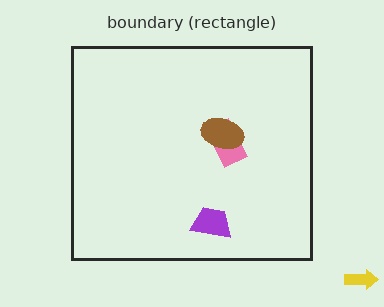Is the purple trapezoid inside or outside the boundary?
Inside.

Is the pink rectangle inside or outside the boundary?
Inside.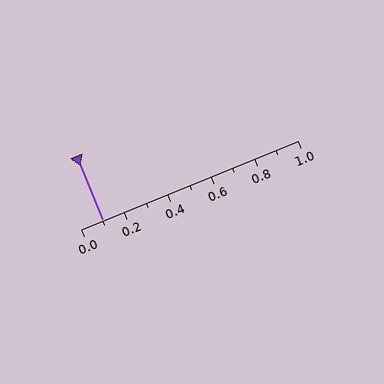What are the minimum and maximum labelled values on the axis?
The axis runs from 0.0 to 1.0.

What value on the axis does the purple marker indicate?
The marker indicates approximately 0.1.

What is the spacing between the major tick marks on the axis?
The major ticks are spaced 0.2 apart.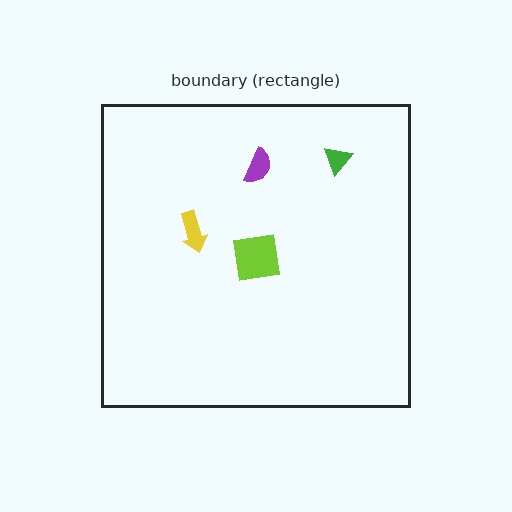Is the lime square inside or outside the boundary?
Inside.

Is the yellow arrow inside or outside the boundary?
Inside.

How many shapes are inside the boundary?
4 inside, 0 outside.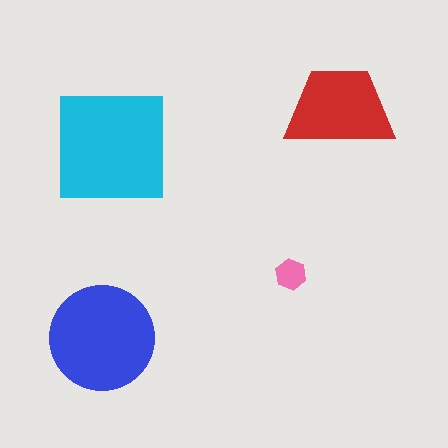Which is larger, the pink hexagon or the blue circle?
The blue circle.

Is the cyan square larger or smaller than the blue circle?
Larger.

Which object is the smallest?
The pink hexagon.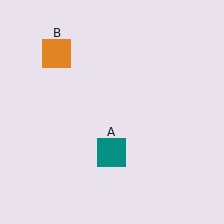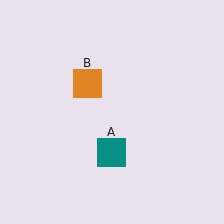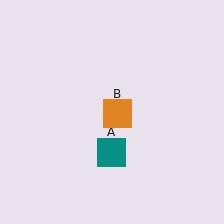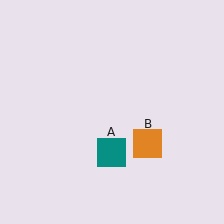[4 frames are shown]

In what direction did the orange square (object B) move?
The orange square (object B) moved down and to the right.